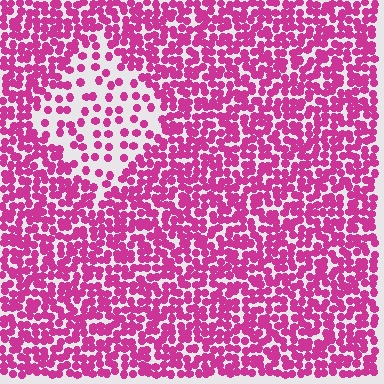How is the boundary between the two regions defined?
The boundary is defined by a change in element density (approximately 2.6x ratio). All elements are the same color, size, and shape.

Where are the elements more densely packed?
The elements are more densely packed outside the diamond boundary.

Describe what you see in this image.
The image contains small magenta elements arranged at two different densities. A diamond-shaped region is visible where the elements are less densely packed than the surrounding area.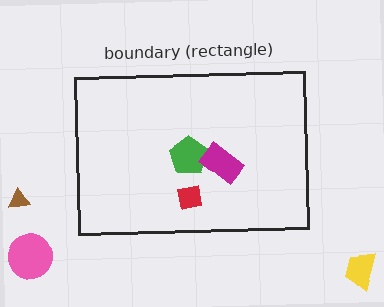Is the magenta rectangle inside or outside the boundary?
Inside.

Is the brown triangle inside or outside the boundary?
Outside.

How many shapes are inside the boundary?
3 inside, 3 outside.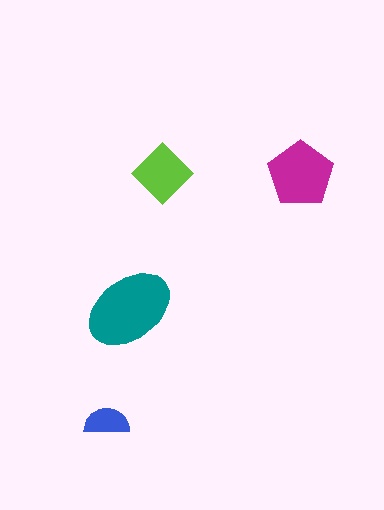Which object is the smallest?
The blue semicircle.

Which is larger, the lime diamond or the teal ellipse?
The teal ellipse.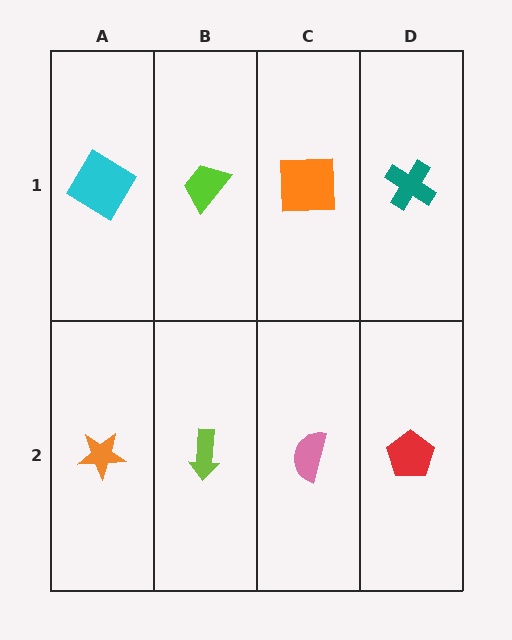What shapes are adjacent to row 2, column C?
An orange square (row 1, column C), a lime arrow (row 2, column B), a red pentagon (row 2, column D).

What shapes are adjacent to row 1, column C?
A pink semicircle (row 2, column C), a lime trapezoid (row 1, column B), a teal cross (row 1, column D).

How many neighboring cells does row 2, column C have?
3.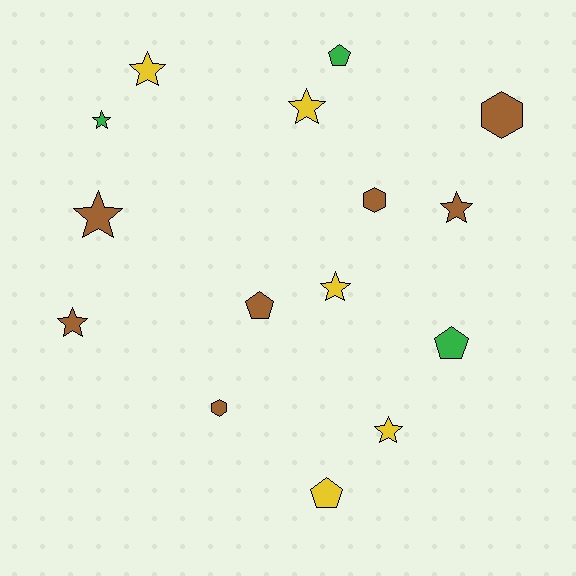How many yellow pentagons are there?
There is 1 yellow pentagon.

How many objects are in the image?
There are 15 objects.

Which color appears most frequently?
Brown, with 7 objects.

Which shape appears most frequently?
Star, with 8 objects.